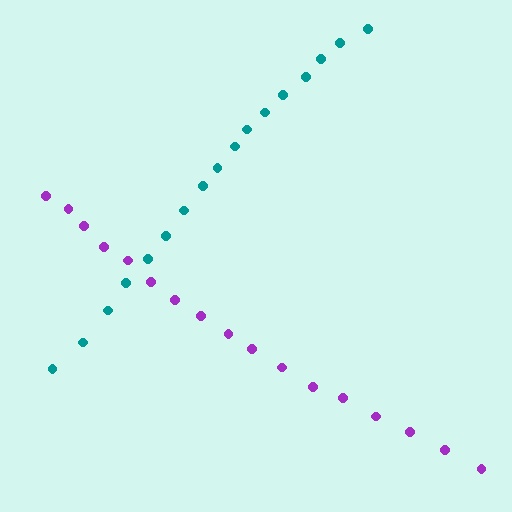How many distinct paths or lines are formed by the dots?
There are 2 distinct paths.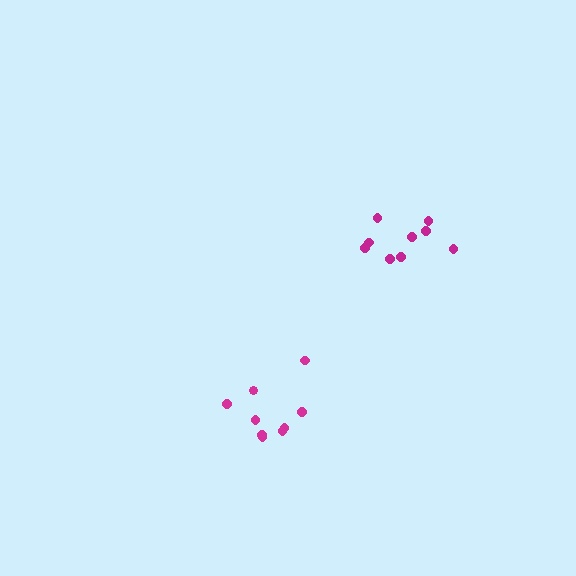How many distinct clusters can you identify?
There are 2 distinct clusters.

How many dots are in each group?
Group 1: 9 dots, Group 2: 9 dots (18 total).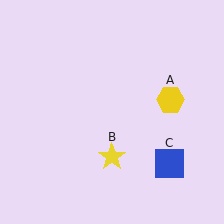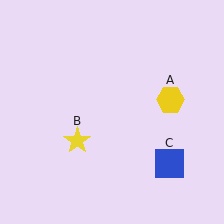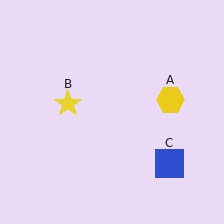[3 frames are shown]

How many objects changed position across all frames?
1 object changed position: yellow star (object B).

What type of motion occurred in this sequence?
The yellow star (object B) rotated clockwise around the center of the scene.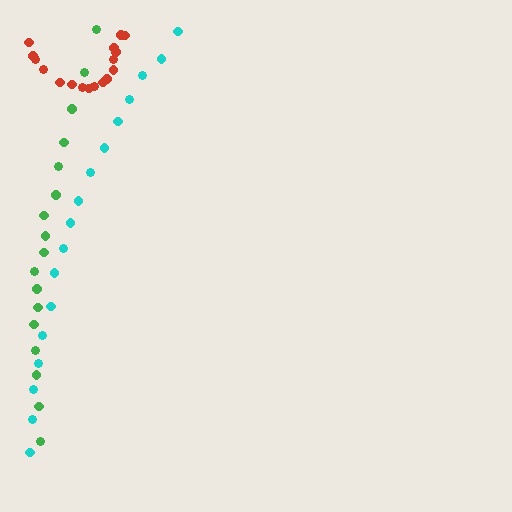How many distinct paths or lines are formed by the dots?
There are 3 distinct paths.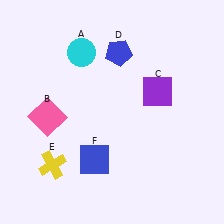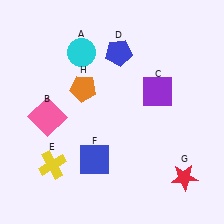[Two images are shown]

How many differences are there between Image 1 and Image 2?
There are 2 differences between the two images.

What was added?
A red star (G), an orange pentagon (H) were added in Image 2.